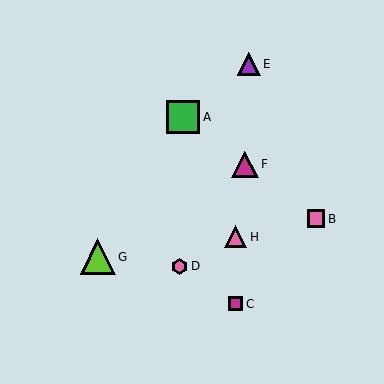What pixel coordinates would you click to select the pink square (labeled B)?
Click at (316, 219) to select the pink square B.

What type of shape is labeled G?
Shape G is a lime triangle.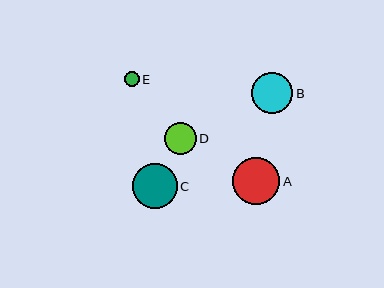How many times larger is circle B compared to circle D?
Circle B is approximately 1.3 times the size of circle D.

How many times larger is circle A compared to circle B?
Circle A is approximately 1.1 times the size of circle B.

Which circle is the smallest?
Circle E is the smallest with a size of approximately 15 pixels.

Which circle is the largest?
Circle A is the largest with a size of approximately 47 pixels.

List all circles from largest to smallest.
From largest to smallest: A, C, B, D, E.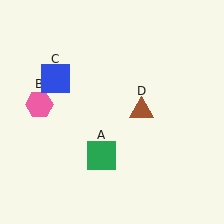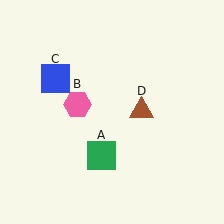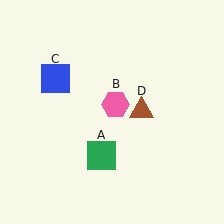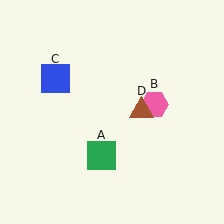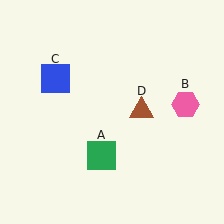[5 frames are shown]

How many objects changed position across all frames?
1 object changed position: pink hexagon (object B).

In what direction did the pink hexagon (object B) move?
The pink hexagon (object B) moved right.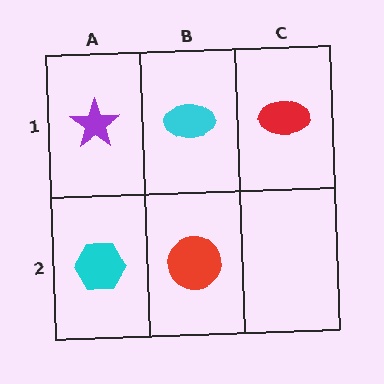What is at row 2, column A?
A cyan hexagon.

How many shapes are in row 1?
3 shapes.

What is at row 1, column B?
A cyan ellipse.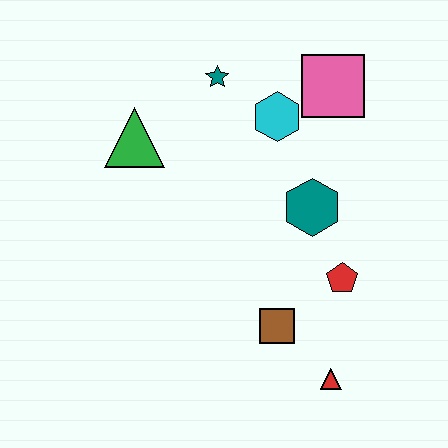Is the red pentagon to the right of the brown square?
Yes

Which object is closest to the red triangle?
The brown square is closest to the red triangle.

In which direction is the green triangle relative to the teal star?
The green triangle is to the left of the teal star.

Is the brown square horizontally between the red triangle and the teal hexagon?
No